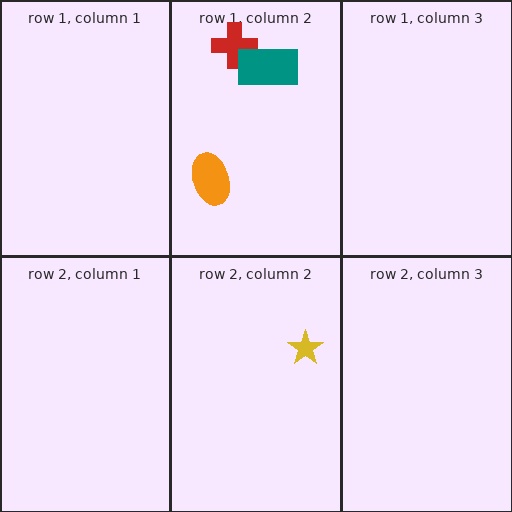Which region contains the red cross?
The row 1, column 2 region.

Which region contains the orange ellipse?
The row 1, column 2 region.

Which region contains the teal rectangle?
The row 1, column 2 region.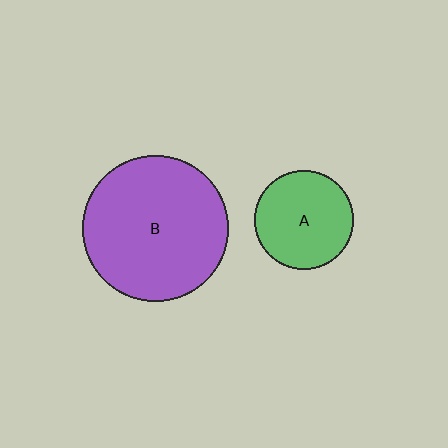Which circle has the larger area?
Circle B (purple).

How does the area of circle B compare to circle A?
Approximately 2.2 times.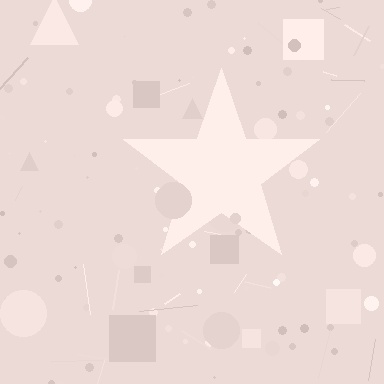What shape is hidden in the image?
A star is hidden in the image.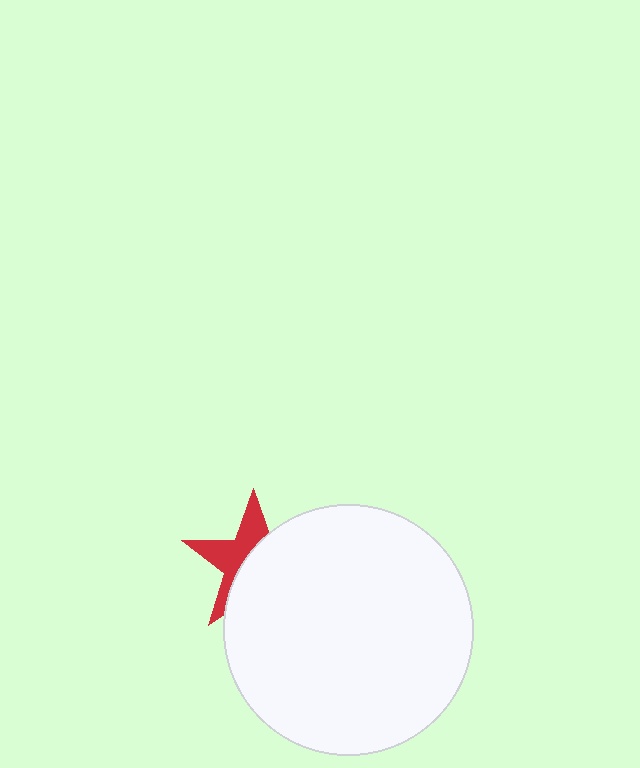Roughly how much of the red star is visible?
A small part of it is visible (roughly 43%).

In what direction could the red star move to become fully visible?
The red star could move left. That would shift it out from behind the white circle entirely.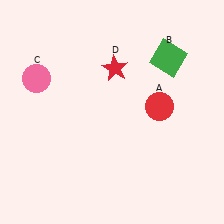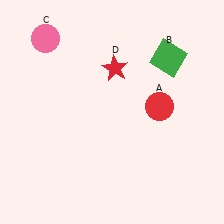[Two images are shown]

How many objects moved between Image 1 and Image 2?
1 object moved between the two images.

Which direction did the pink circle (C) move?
The pink circle (C) moved up.